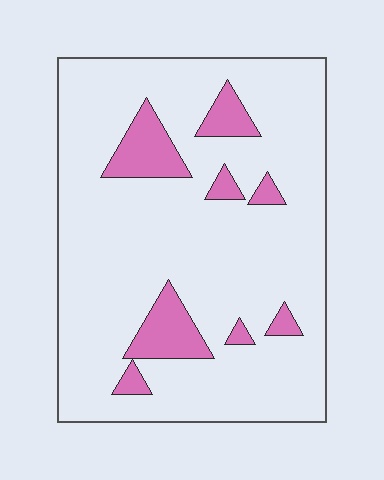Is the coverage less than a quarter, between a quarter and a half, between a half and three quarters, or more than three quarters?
Less than a quarter.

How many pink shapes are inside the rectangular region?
8.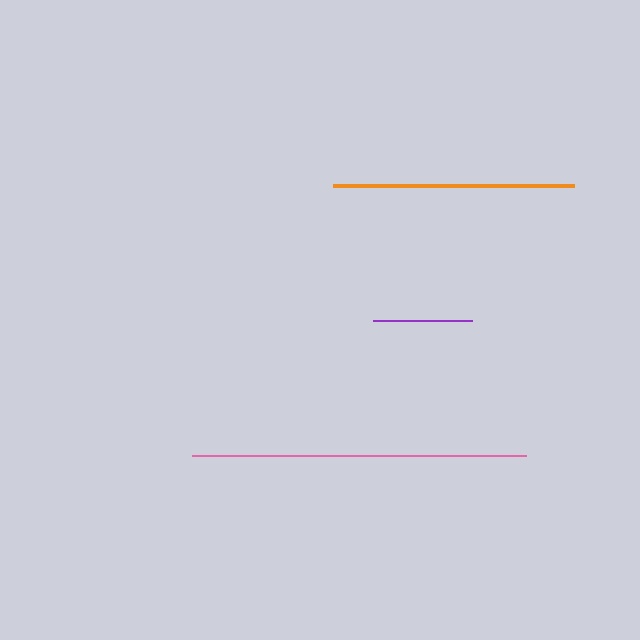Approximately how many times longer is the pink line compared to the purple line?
The pink line is approximately 3.4 times the length of the purple line.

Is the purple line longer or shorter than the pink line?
The pink line is longer than the purple line.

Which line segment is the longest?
The pink line is the longest at approximately 334 pixels.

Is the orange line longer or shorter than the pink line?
The pink line is longer than the orange line.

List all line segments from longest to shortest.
From longest to shortest: pink, orange, purple.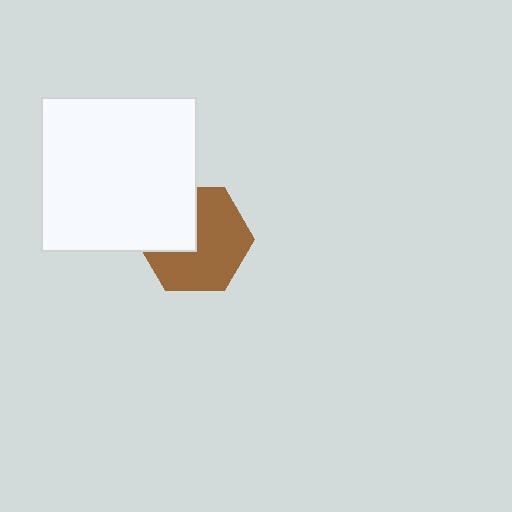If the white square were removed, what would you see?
You would see the complete brown hexagon.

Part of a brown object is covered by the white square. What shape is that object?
It is a hexagon.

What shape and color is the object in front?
The object in front is a white square.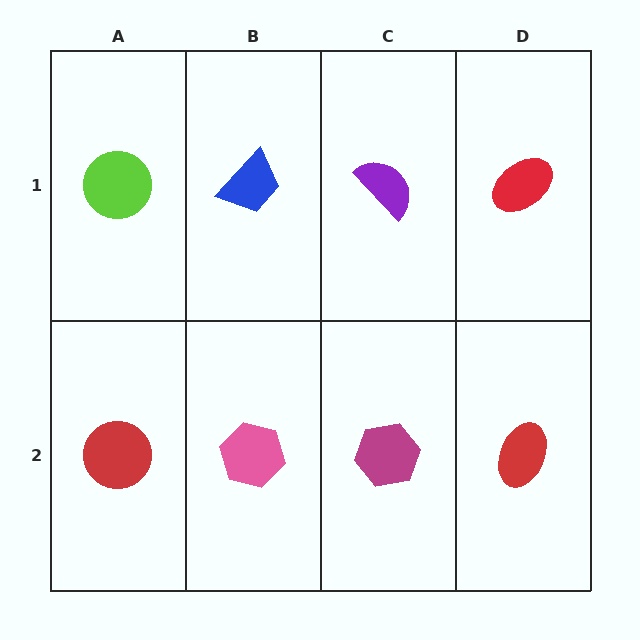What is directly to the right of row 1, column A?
A blue trapezoid.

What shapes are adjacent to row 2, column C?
A purple semicircle (row 1, column C), a pink hexagon (row 2, column B), a red ellipse (row 2, column D).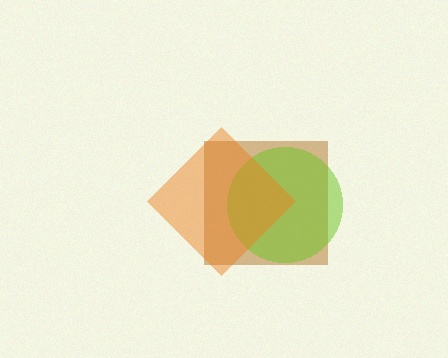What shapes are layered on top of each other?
The layered shapes are: a brown square, a lime circle, an orange diamond.